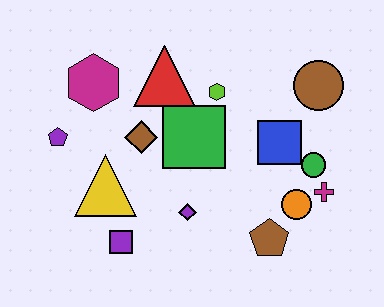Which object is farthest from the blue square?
The purple pentagon is farthest from the blue square.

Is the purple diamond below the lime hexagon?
Yes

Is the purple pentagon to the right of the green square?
No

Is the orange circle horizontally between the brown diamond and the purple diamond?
No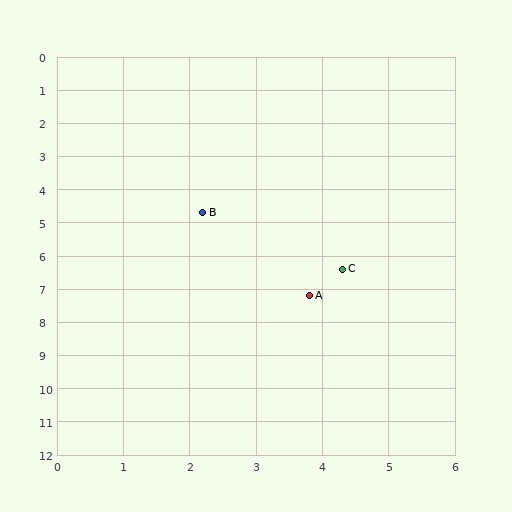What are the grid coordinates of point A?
Point A is at approximately (3.8, 7.2).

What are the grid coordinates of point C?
Point C is at approximately (4.3, 6.4).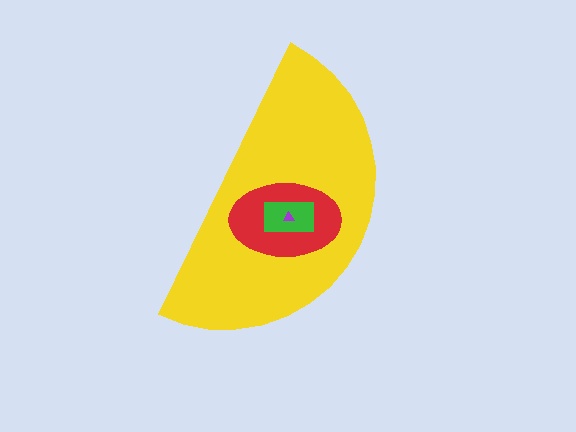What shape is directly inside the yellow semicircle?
The red ellipse.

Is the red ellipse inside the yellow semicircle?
Yes.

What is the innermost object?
The purple triangle.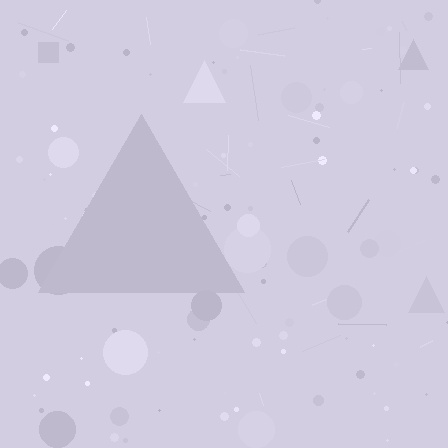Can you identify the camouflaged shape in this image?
The camouflaged shape is a triangle.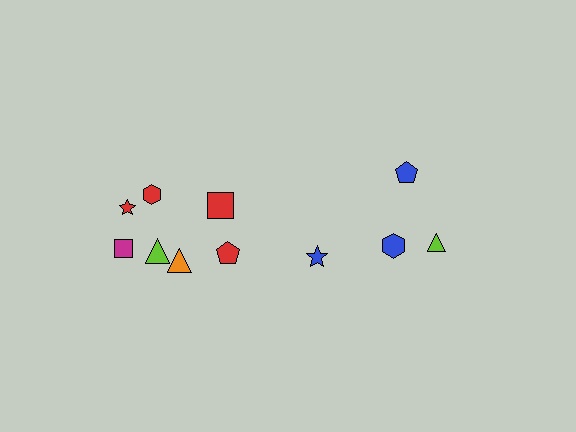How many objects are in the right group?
There are 4 objects.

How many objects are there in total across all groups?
There are 11 objects.